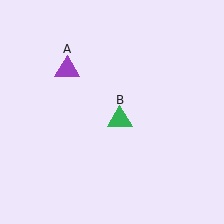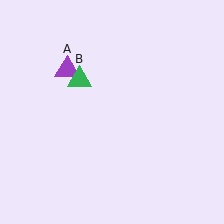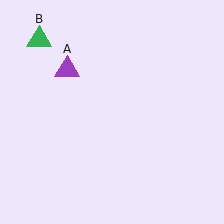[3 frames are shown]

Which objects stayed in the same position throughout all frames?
Purple triangle (object A) remained stationary.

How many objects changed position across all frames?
1 object changed position: green triangle (object B).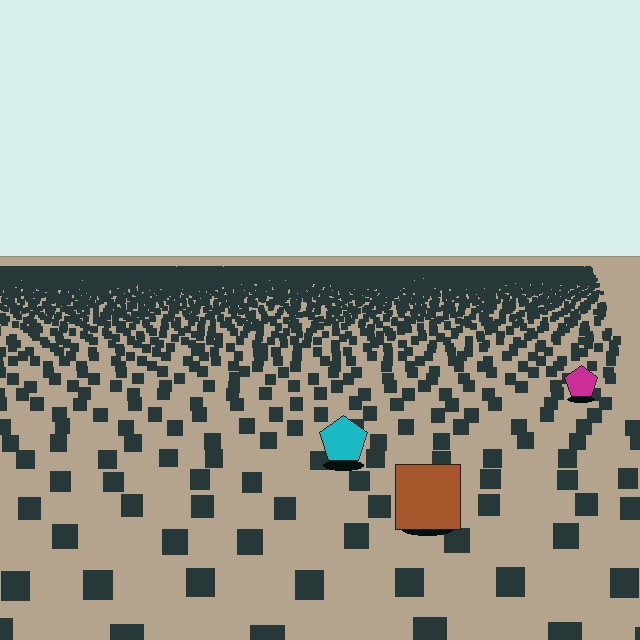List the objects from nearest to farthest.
From nearest to farthest: the brown square, the cyan pentagon, the magenta pentagon.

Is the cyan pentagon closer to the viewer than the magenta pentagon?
Yes. The cyan pentagon is closer — you can tell from the texture gradient: the ground texture is coarser near it.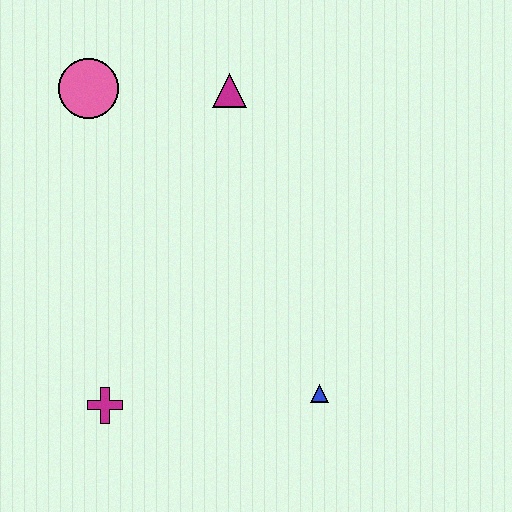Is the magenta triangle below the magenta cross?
No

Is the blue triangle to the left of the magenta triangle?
No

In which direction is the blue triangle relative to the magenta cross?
The blue triangle is to the right of the magenta cross.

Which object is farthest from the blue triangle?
The pink circle is farthest from the blue triangle.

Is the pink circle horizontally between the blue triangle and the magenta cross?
No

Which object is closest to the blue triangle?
The magenta cross is closest to the blue triangle.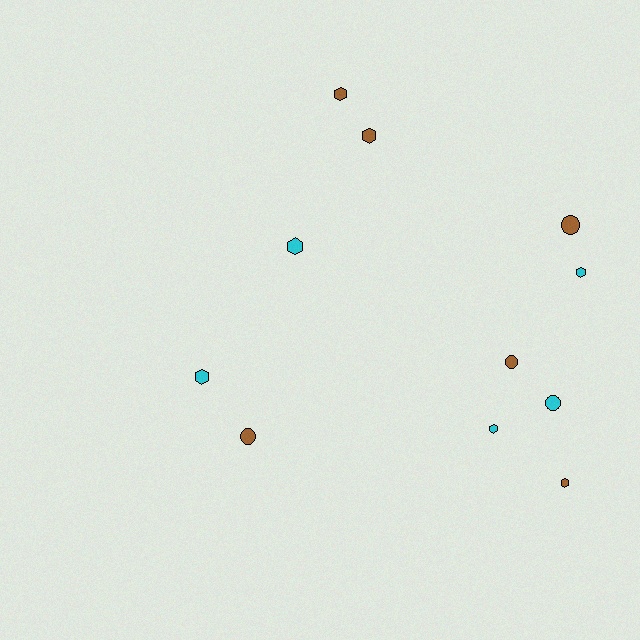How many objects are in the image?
There are 11 objects.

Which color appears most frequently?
Brown, with 6 objects.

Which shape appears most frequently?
Hexagon, with 7 objects.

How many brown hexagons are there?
There are 3 brown hexagons.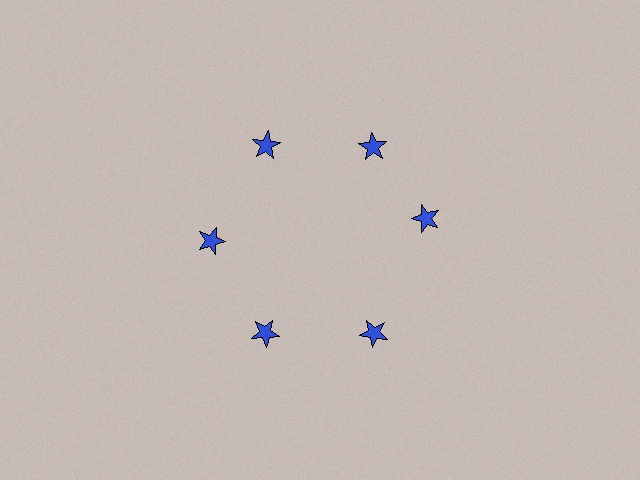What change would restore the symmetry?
The symmetry would be restored by rotating it back into even spacing with its neighbors so that all 6 stars sit at equal angles and equal distance from the center.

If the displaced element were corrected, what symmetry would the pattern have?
It would have 6-fold rotational symmetry — the pattern would map onto itself every 60 degrees.